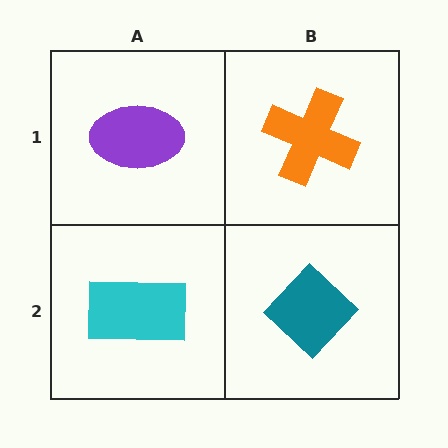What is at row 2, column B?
A teal diamond.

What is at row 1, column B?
An orange cross.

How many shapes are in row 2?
2 shapes.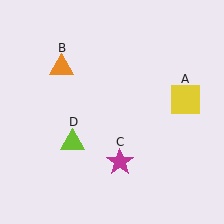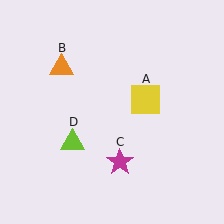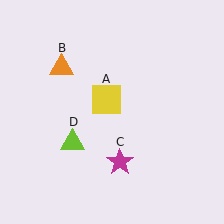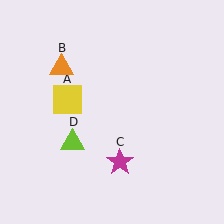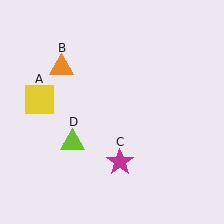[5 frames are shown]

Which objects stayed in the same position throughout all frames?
Orange triangle (object B) and magenta star (object C) and lime triangle (object D) remained stationary.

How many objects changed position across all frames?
1 object changed position: yellow square (object A).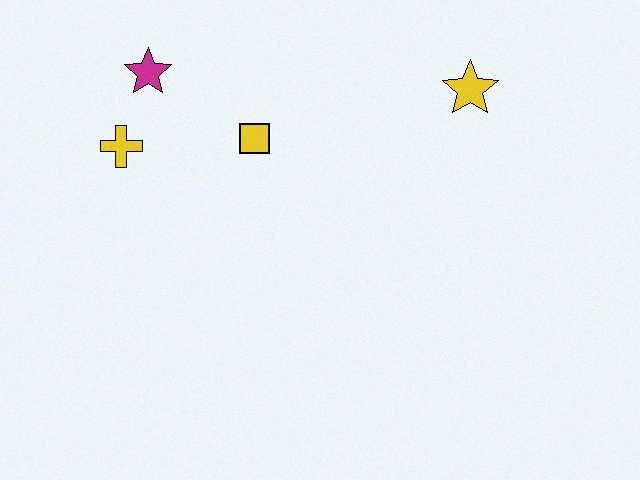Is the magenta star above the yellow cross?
Yes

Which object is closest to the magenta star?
The yellow cross is closest to the magenta star.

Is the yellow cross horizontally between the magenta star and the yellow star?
No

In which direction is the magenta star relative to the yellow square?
The magenta star is to the left of the yellow square.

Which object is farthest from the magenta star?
The yellow star is farthest from the magenta star.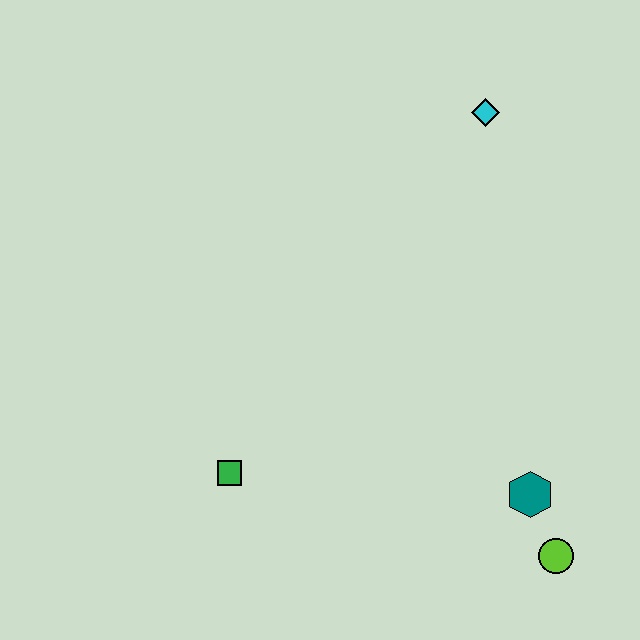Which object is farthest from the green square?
The cyan diamond is farthest from the green square.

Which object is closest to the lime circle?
The teal hexagon is closest to the lime circle.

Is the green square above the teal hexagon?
Yes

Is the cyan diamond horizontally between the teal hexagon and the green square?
Yes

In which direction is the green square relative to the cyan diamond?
The green square is below the cyan diamond.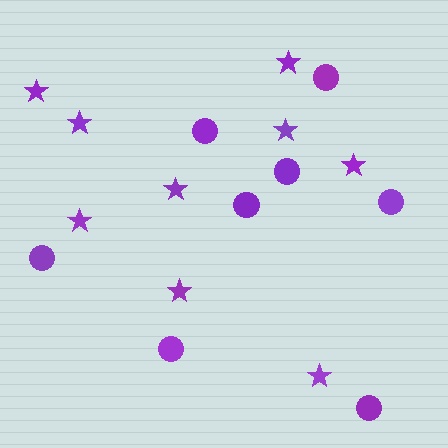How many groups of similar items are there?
There are 2 groups: one group of circles (8) and one group of stars (9).